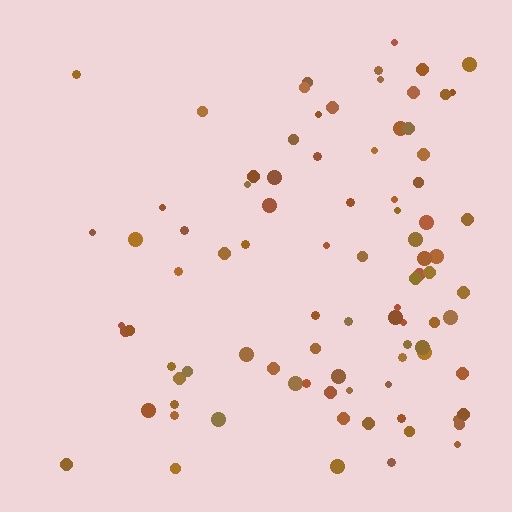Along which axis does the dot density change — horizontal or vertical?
Horizontal.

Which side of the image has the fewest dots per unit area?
The left.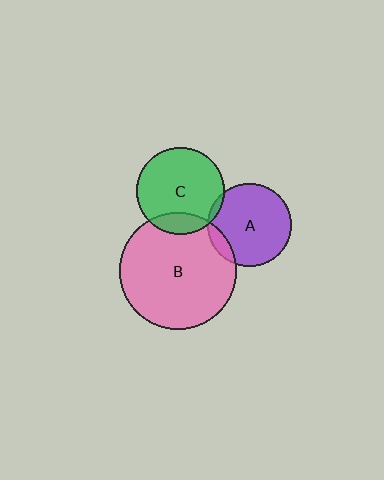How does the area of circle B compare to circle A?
Approximately 1.9 times.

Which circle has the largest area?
Circle B (pink).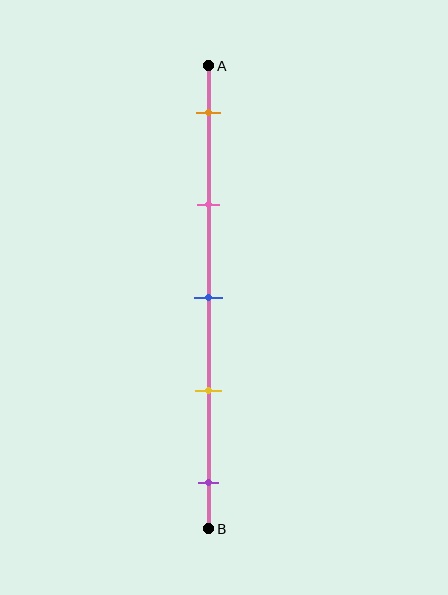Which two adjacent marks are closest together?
The blue and yellow marks are the closest adjacent pair.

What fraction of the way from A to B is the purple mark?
The purple mark is approximately 90% (0.9) of the way from A to B.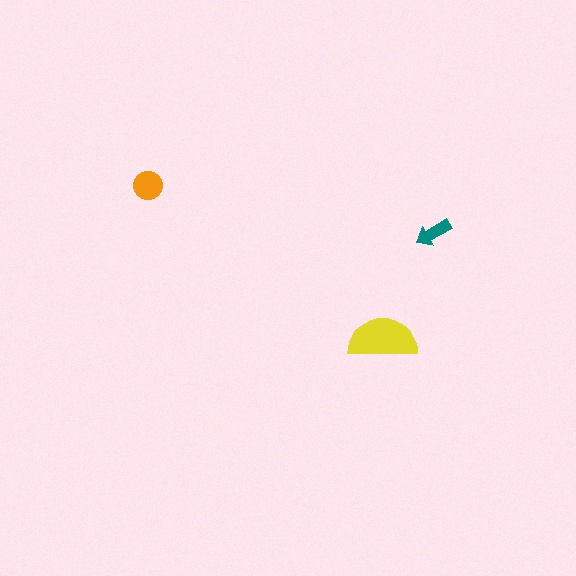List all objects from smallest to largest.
The teal arrow, the orange circle, the yellow semicircle.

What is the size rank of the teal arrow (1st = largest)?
3rd.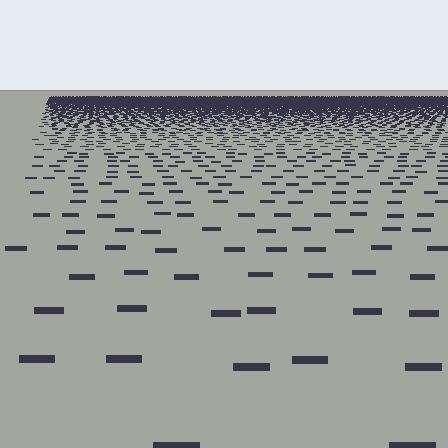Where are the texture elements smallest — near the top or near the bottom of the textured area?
Near the top.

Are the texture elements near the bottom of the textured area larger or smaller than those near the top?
Larger. Near the bottom, elements are closer to the viewer and appear at a bigger on-screen size.